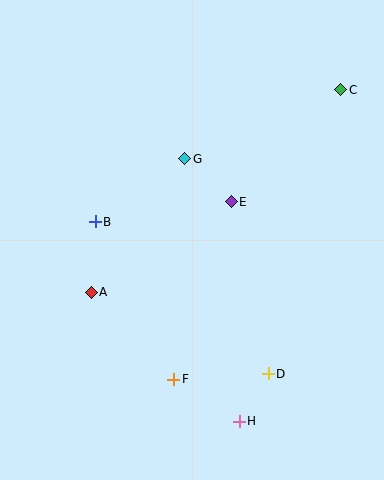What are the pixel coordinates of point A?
Point A is at (91, 292).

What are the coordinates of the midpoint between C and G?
The midpoint between C and G is at (263, 124).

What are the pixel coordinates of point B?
Point B is at (95, 222).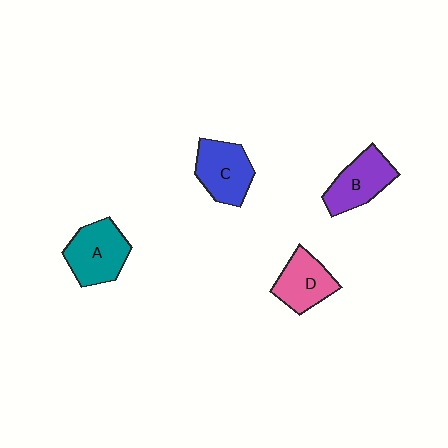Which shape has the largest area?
Shape A (teal).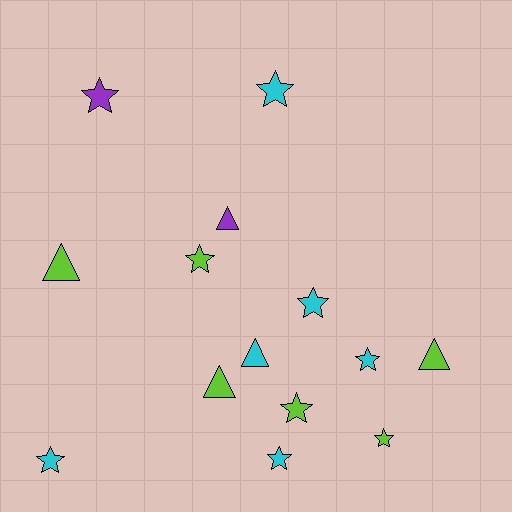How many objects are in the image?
There are 14 objects.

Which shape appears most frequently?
Star, with 9 objects.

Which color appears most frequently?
Cyan, with 6 objects.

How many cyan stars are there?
There are 5 cyan stars.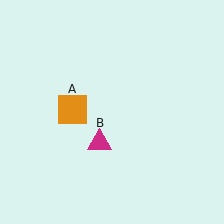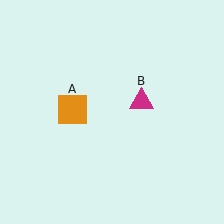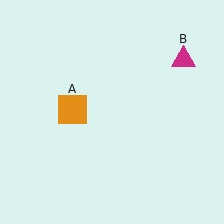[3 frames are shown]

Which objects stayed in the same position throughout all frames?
Orange square (object A) remained stationary.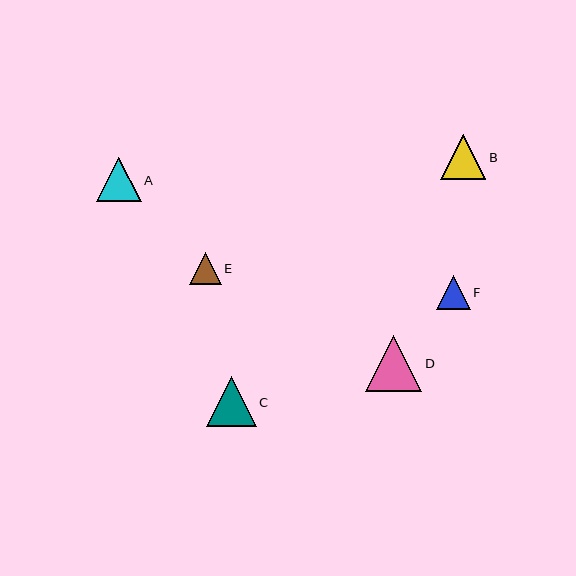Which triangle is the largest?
Triangle D is the largest with a size of approximately 56 pixels.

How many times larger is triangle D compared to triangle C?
Triangle D is approximately 1.1 times the size of triangle C.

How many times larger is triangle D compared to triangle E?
Triangle D is approximately 1.8 times the size of triangle E.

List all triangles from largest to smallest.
From largest to smallest: D, C, B, A, F, E.